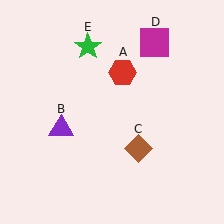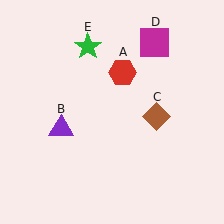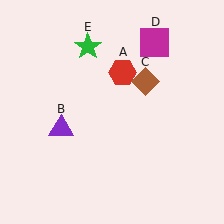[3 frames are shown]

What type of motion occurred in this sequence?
The brown diamond (object C) rotated counterclockwise around the center of the scene.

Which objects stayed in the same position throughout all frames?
Red hexagon (object A) and purple triangle (object B) and magenta square (object D) and green star (object E) remained stationary.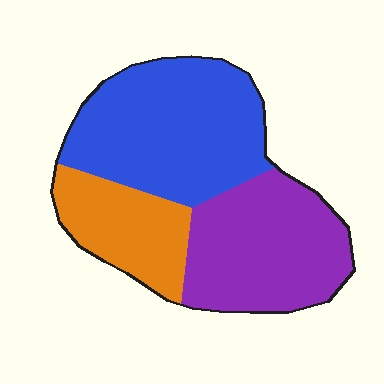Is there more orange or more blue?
Blue.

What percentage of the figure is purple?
Purple covers 36% of the figure.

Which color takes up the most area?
Blue, at roughly 45%.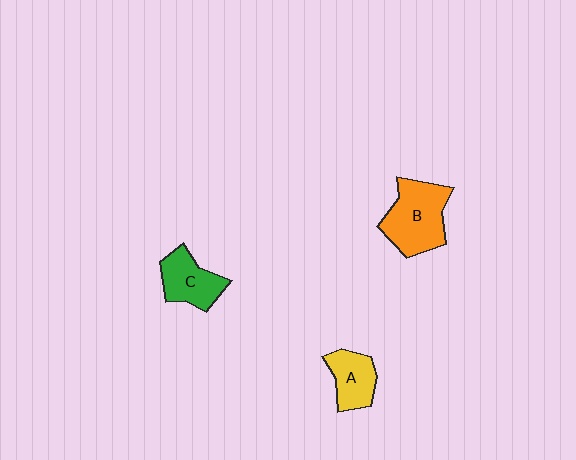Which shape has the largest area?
Shape B (orange).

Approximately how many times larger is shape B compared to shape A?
Approximately 1.7 times.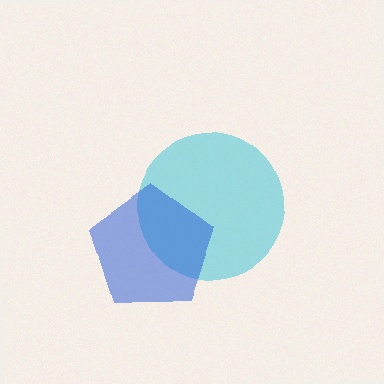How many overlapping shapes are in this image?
There are 2 overlapping shapes in the image.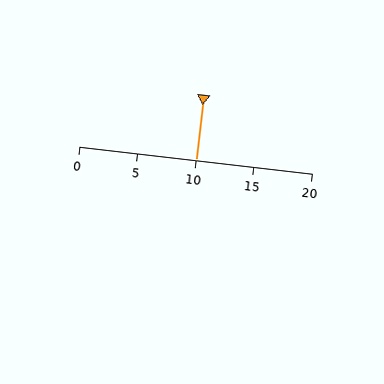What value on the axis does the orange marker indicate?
The marker indicates approximately 10.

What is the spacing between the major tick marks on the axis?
The major ticks are spaced 5 apart.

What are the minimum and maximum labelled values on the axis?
The axis runs from 0 to 20.